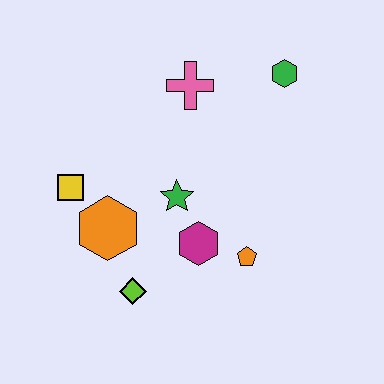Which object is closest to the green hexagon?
The pink cross is closest to the green hexagon.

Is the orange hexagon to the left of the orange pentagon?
Yes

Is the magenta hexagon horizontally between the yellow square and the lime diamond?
No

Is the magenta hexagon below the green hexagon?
Yes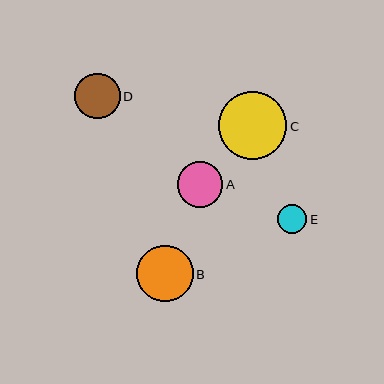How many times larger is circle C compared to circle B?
Circle C is approximately 1.2 times the size of circle B.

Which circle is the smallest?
Circle E is the smallest with a size of approximately 29 pixels.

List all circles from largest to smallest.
From largest to smallest: C, B, D, A, E.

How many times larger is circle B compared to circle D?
Circle B is approximately 1.2 times the size of circle D.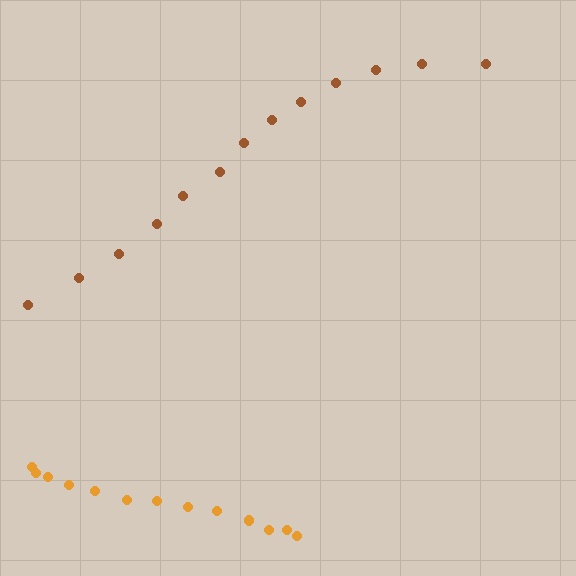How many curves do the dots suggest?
There are 2 distinct paths.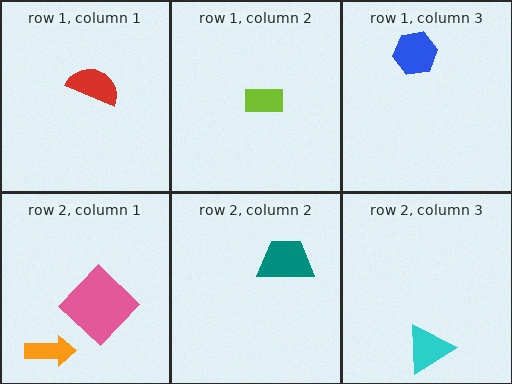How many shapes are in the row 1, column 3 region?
1.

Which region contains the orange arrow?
The row 2, column 1 region.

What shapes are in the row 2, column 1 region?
The pink diamond, the orange arrow.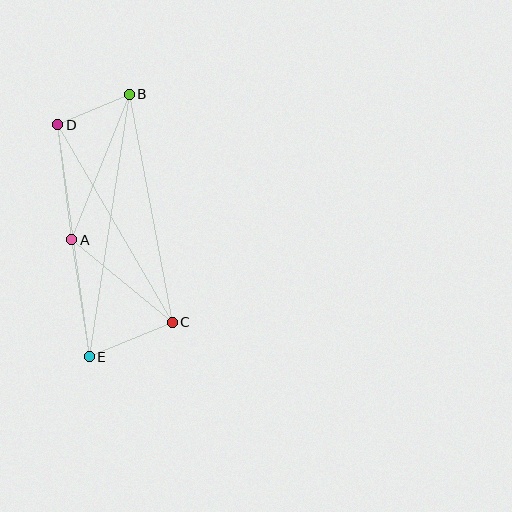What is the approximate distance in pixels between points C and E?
The distance between C and E is approximately 90 pixels.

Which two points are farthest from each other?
Points B and E are farthest from each other.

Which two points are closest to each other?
Points B and D are closest to each other.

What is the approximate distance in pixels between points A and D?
The distance between A and D is approximately 116 pixels.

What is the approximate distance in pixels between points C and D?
The distance between C and D is approximately 228 pixels.